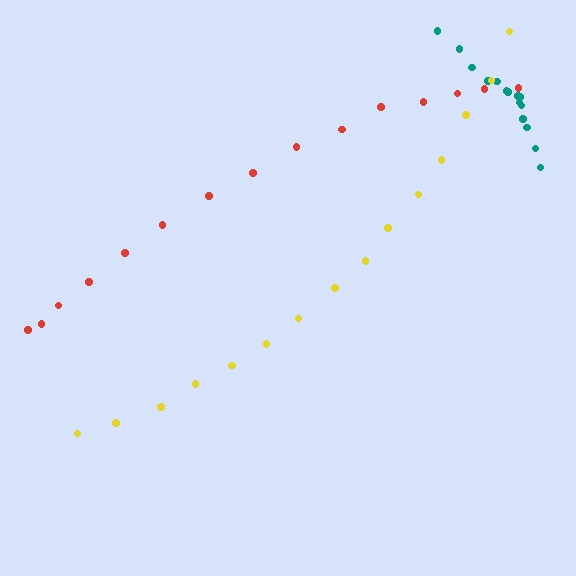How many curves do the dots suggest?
There are 3 distinct paths.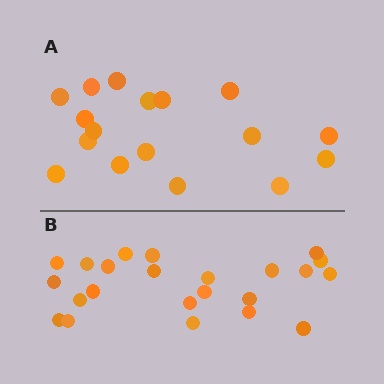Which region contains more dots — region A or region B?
Region B (the bottom region) has more dots.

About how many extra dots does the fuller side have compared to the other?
Region B has about 6 more dots than region A.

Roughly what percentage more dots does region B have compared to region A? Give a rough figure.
About 35% more.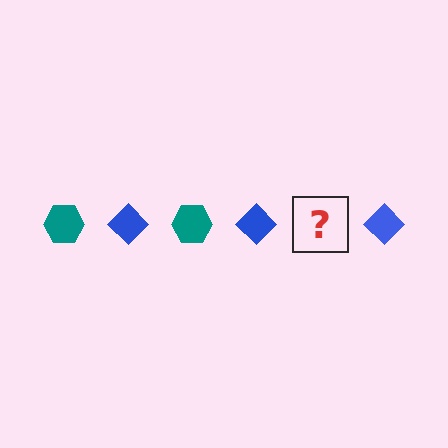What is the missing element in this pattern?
The missing element is a teal hexagon.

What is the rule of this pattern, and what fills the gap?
The rule is that the pattern alternates between teal hexagon and blue diamond. The gap should be filled with a teal hexagon.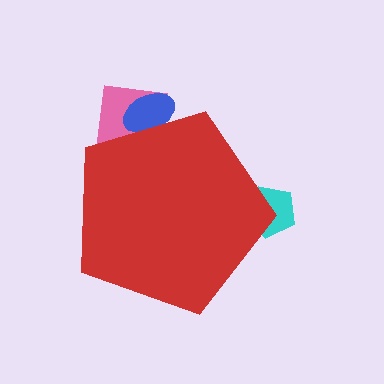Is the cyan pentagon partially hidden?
Yes, the cyan pentagon is partially hidden behind the red pentagon.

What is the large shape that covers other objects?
A red pentagon.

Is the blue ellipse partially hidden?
Yes, the blue ellipse is partially hidden behind the red pentagon.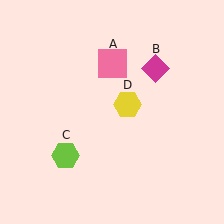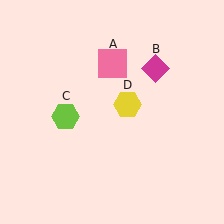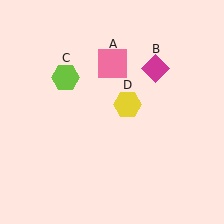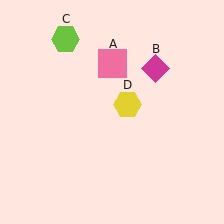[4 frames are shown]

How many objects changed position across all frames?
1 object changed position: lime hexagon (object C).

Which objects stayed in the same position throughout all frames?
Pink square (object A) and magenta diamond (object B) and yellow hexagon (object D) remained stationary.